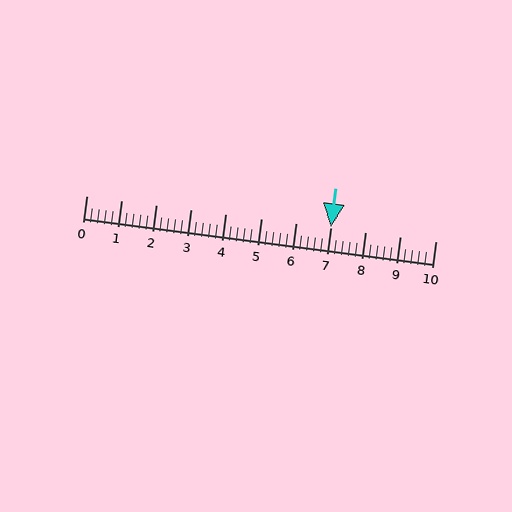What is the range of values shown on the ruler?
The ruler shows values from 0 to 10.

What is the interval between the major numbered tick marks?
The major tick marks are spaced 1 units apart.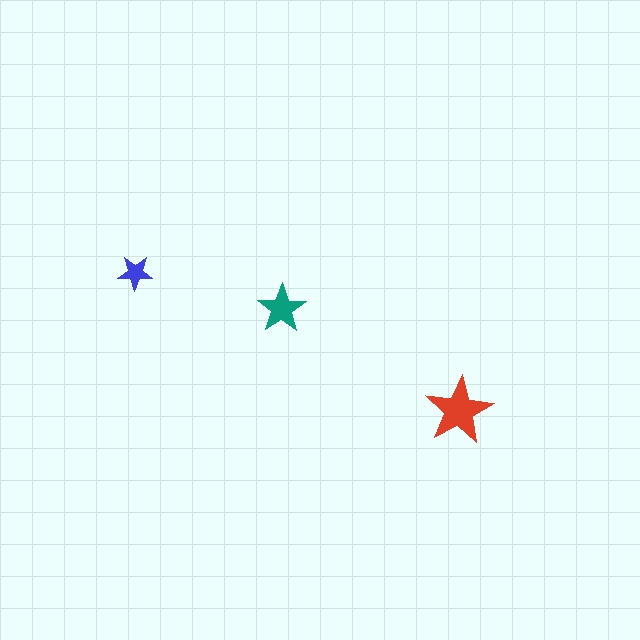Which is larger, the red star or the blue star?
The red one.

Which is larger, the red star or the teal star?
The red one.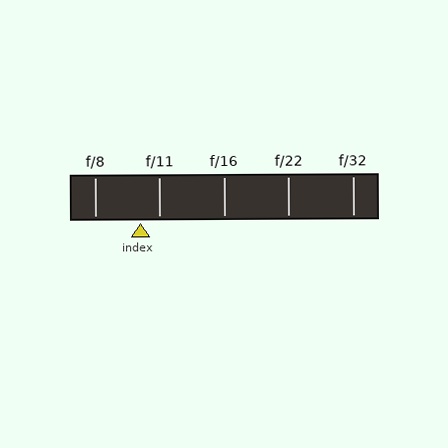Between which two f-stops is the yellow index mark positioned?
The index mark is between f/8 and f/11.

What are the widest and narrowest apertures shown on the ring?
The widest aperture shown is f/8 and the narrowest is f/32.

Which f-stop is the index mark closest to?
The index mark is closest to f/11.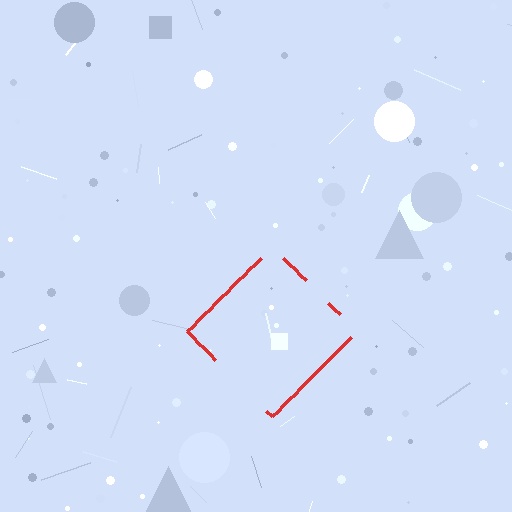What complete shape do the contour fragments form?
The contour fragments form a diamond.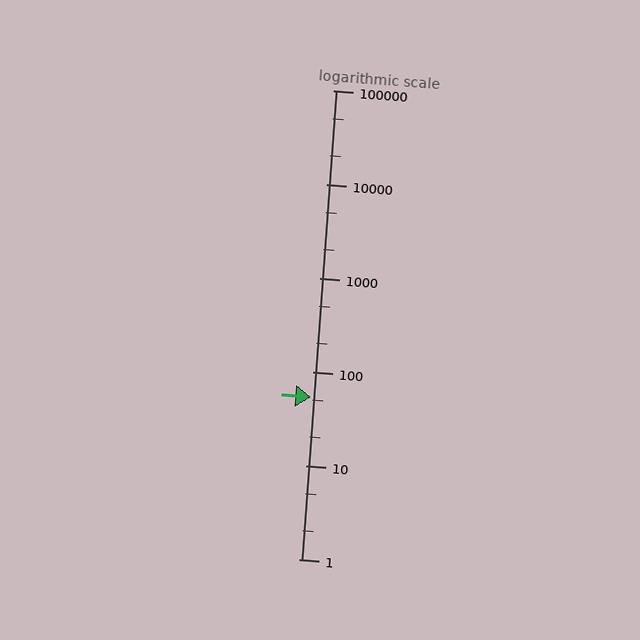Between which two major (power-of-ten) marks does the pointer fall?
The pointer is between 10 and 100.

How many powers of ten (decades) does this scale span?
The scale spans 5 decades, from 1 to 100000.